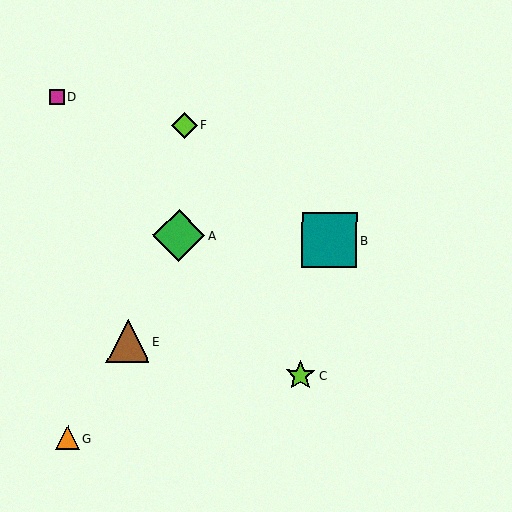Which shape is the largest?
The teal square (labeled B) is the largest.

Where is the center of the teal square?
The center of the teal square is at (329, 240).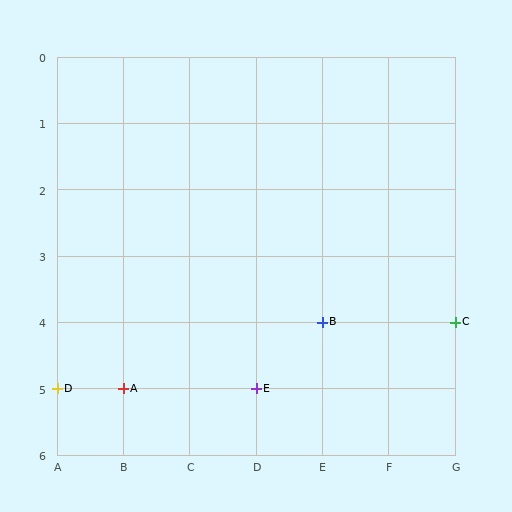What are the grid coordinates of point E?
Point E is at grid coordinates (D, 5).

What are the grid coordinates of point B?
Point B is at grid coordinates (E, 4).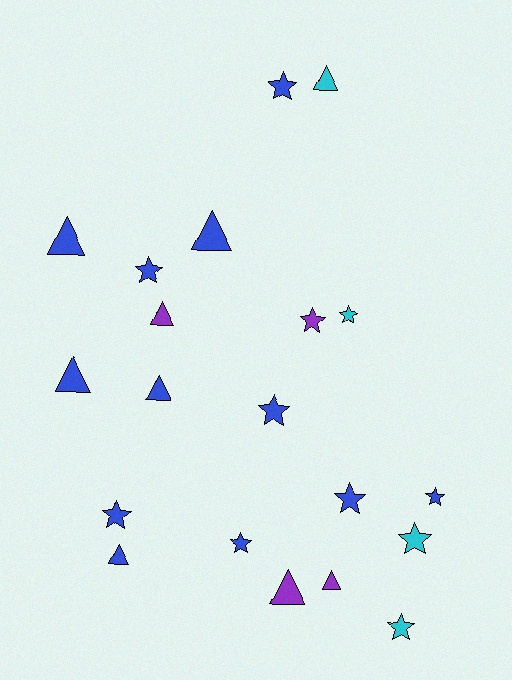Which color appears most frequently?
Blue, with 12 objects.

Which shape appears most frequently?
Star, with 11 objects.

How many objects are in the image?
There are 20 objects.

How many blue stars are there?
There are 7 blue stars.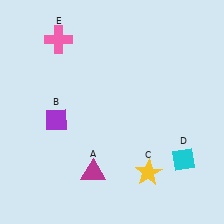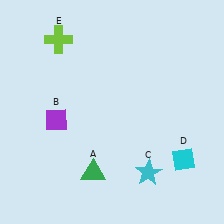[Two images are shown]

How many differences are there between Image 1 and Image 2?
There are 3 differences between the two images.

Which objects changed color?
A changed from magenta to green. C changed from yellow to cyan. E changed from pink to lime.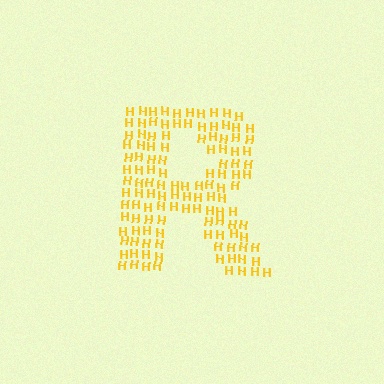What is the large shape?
The large shape is the letter R.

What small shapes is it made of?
It is made of small letter H's.